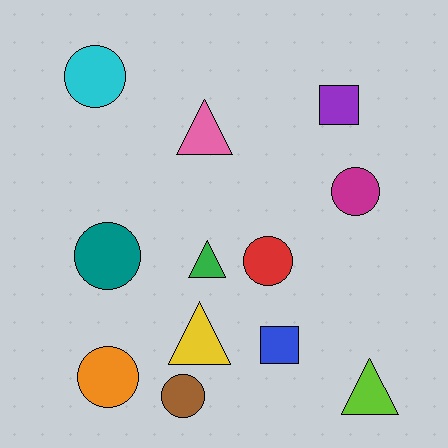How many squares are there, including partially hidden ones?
There are 2 squares.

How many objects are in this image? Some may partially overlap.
There are 12 objects.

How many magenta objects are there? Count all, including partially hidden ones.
There is 1 magenta object.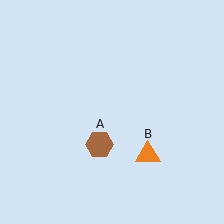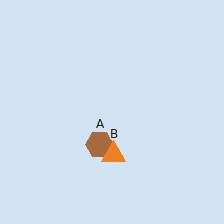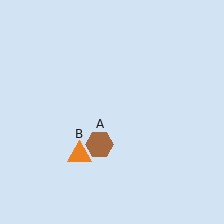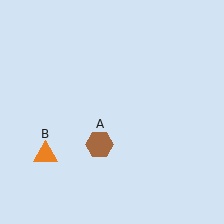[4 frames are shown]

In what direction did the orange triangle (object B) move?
The orange triangle (object B) moved left.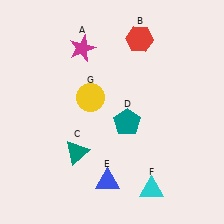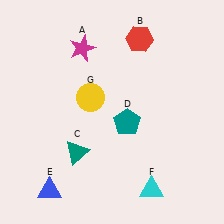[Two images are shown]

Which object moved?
The blue triangle (E) moved left.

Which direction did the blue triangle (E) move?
The blue triangle (E) moved left.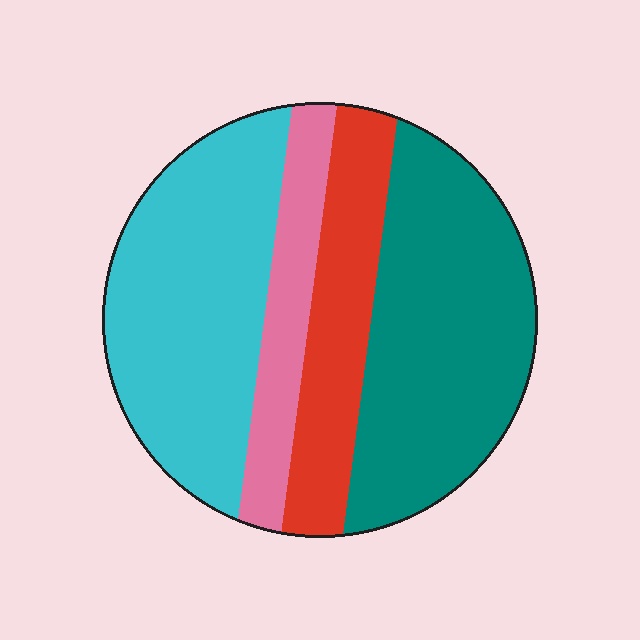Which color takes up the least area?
Pink, at roughly 15%.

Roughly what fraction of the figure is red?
Red covers roughly 20% of the figure.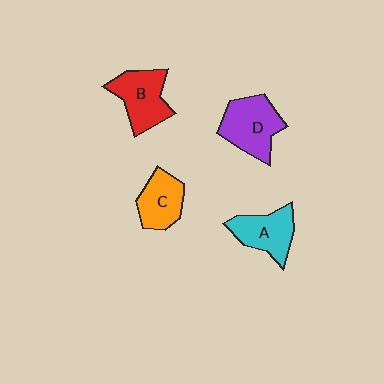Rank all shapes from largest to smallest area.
From largest to smallest: D (purple), B (red), A (cyan), C (orange).